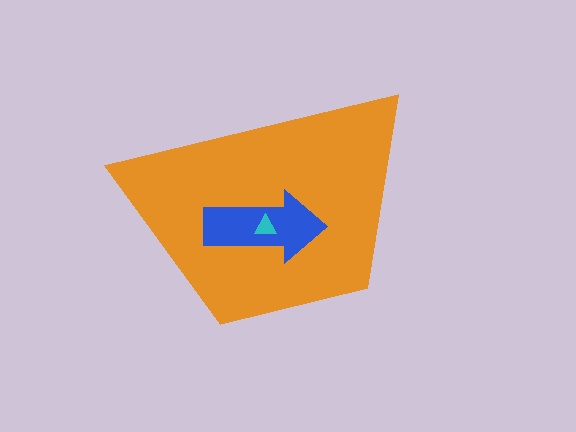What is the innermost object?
The cyan triangle.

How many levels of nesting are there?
3.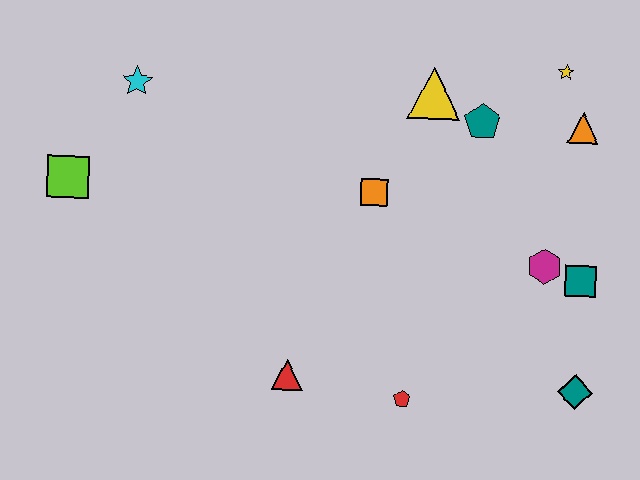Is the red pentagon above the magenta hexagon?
No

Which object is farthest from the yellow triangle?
The lime square is farthest from the yellow triangle.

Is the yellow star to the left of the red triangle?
No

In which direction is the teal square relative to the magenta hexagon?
The teal square is to the right of the magenta hexagon.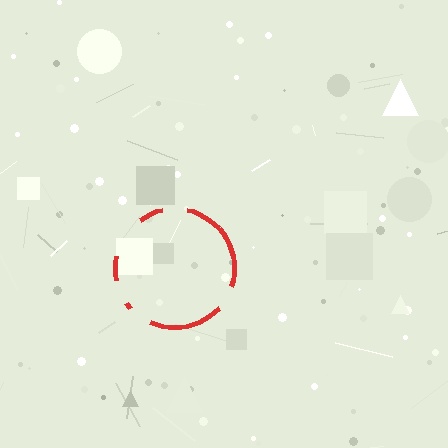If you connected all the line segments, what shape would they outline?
They would outline a circle.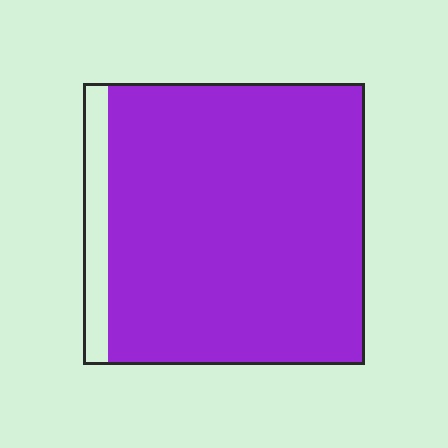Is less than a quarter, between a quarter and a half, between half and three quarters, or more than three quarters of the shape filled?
More than three quarters.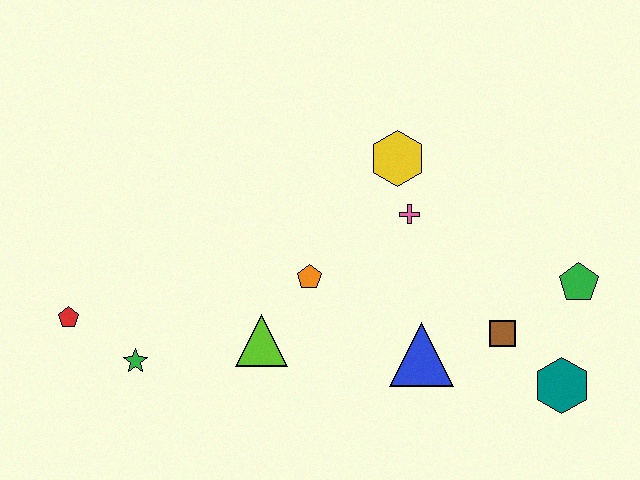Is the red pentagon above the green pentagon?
No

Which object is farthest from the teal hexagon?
The red pentagon is farthest from the teal hexagon.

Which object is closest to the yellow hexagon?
The pink cross is closest to the yellow hexagon.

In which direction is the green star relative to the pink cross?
The green star is to the left of the pink cross.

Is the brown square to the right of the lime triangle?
Yes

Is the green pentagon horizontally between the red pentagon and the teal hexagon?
No